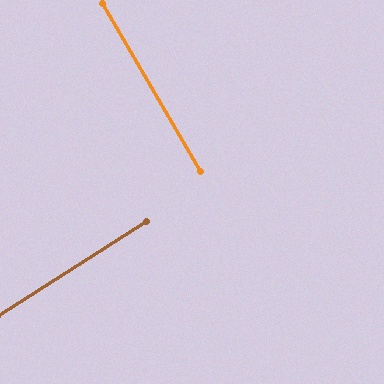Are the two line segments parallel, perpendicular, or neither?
Perpendicular — they meet at approximately 88°.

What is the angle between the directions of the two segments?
Approximately 88 degrees.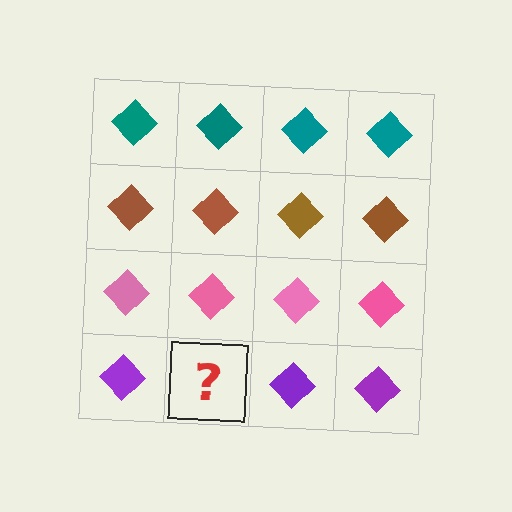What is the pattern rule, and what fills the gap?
The rule is that each row has a consistent color. The gap should be filled with a purple diamond.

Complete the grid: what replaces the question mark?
The question mark should be replaced with a purple diamond.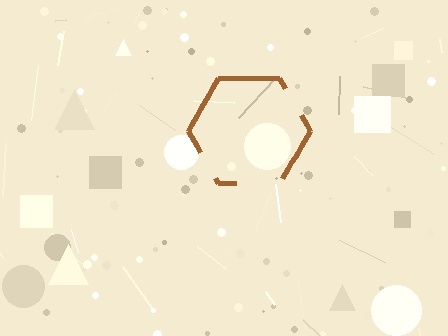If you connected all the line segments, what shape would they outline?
They would outline a hexagon.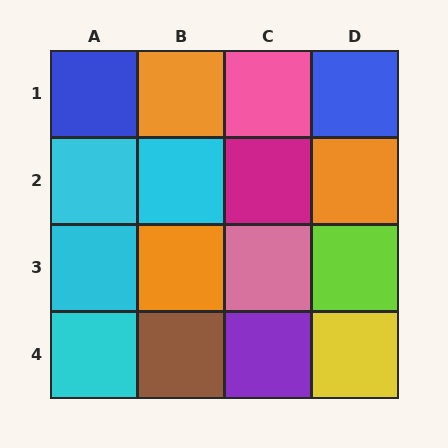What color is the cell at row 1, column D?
Blue.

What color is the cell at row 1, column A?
Blue.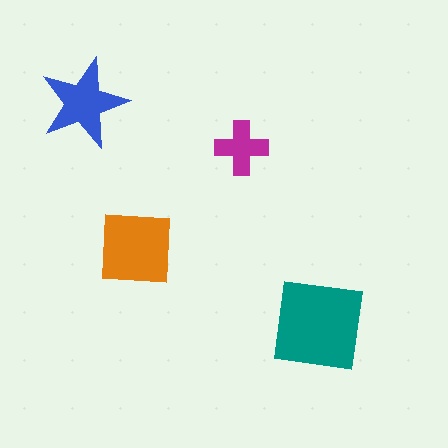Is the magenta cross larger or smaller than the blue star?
Smaller.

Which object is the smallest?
The magenta cross.